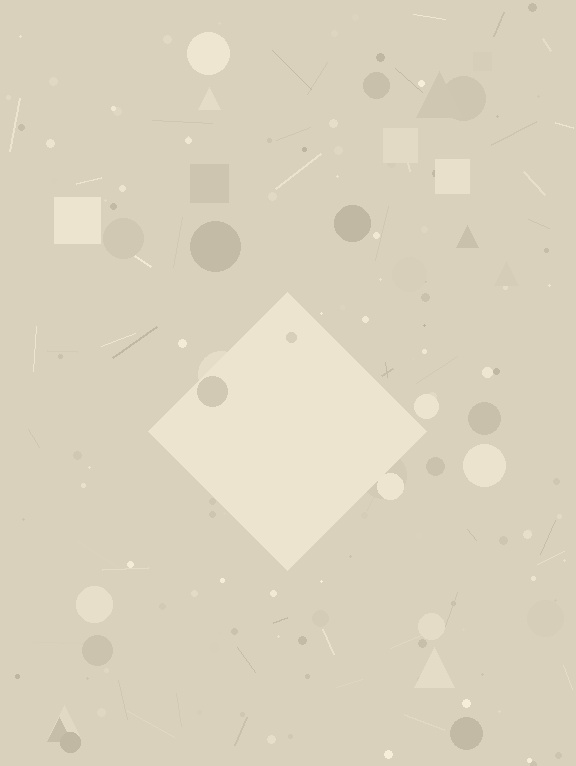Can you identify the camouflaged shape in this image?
The camouflaged shape is a diamond.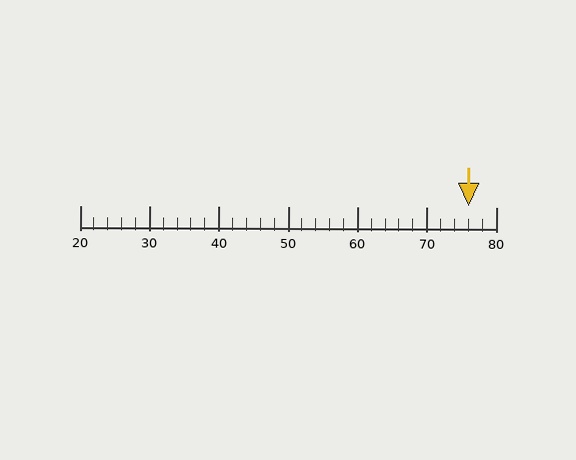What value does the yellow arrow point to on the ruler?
The yellow arrow points to approximately 76.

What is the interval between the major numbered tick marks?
The major tick marks are spaced 10 units apart.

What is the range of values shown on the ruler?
The ruler shows values from 20 to 80.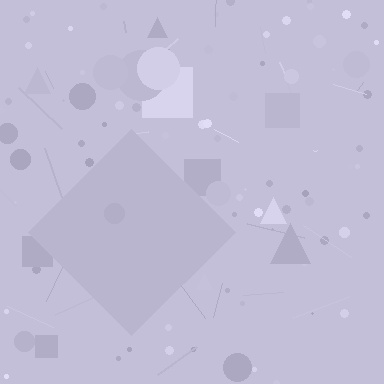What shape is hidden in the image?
A diamond is hidden in the image.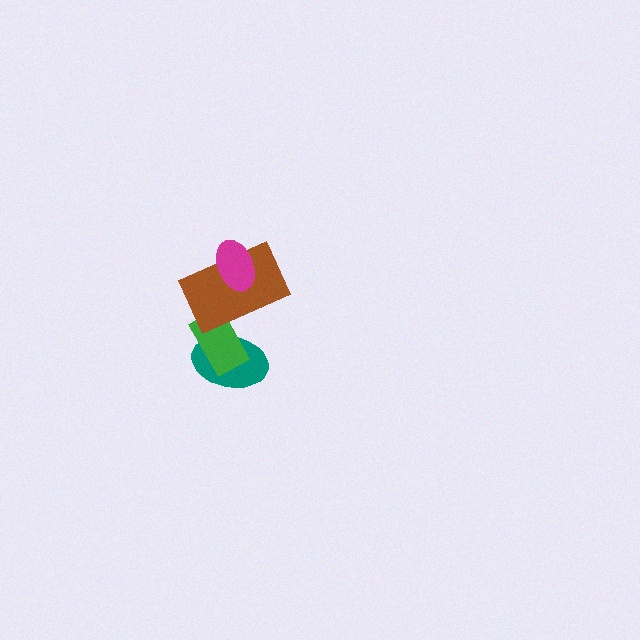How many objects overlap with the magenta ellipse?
1 object overlaps with the magenta ellipse.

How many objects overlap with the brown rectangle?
3 objects overlap with the brown rectangle.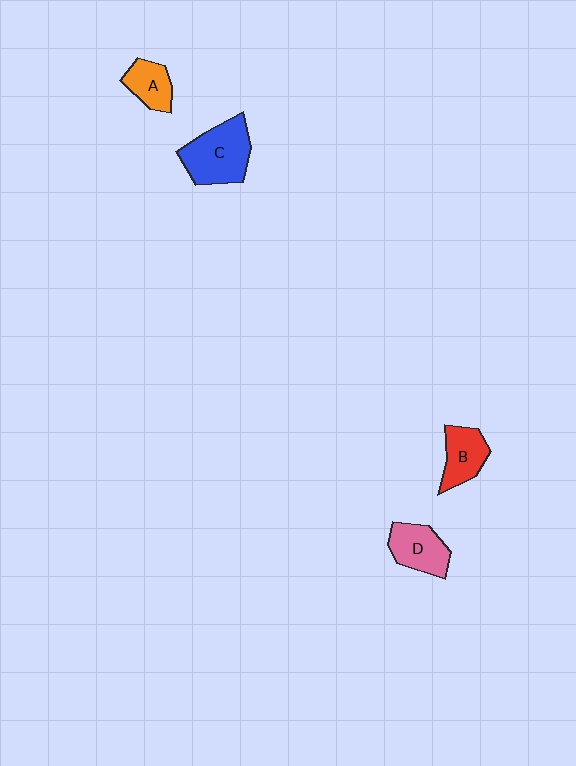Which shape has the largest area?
Shape C (blue).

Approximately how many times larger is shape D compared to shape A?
Approximately 1.3 times.